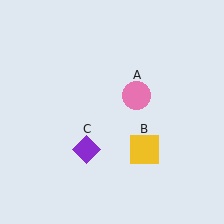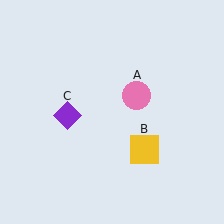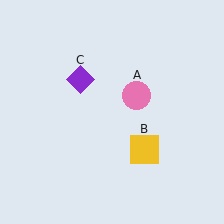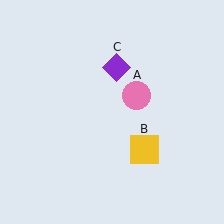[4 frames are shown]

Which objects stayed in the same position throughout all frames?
Pink circle (object A) and yellow square (object B) remained stationary.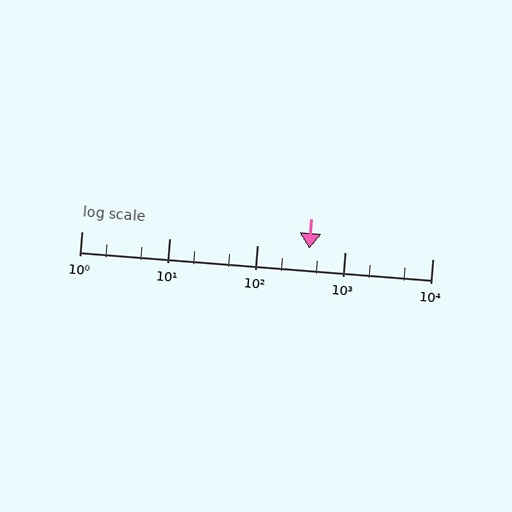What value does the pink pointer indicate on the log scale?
The pointer indicates approximately 390.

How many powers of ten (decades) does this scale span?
The scale spans 4 decades, from 1 to 10000.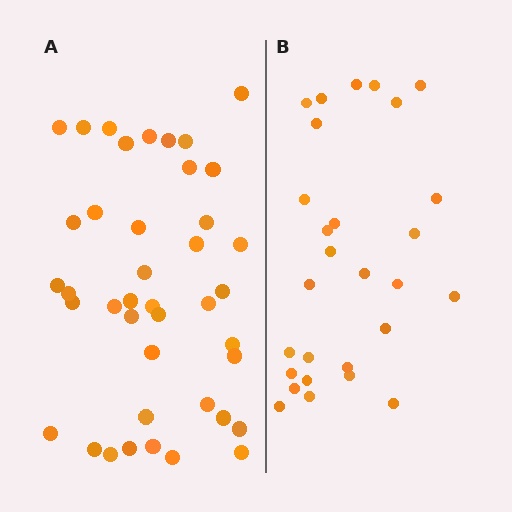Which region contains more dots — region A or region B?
Region A (the left region) has more dots.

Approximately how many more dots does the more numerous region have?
Region A has approximately 15 more dots than region B.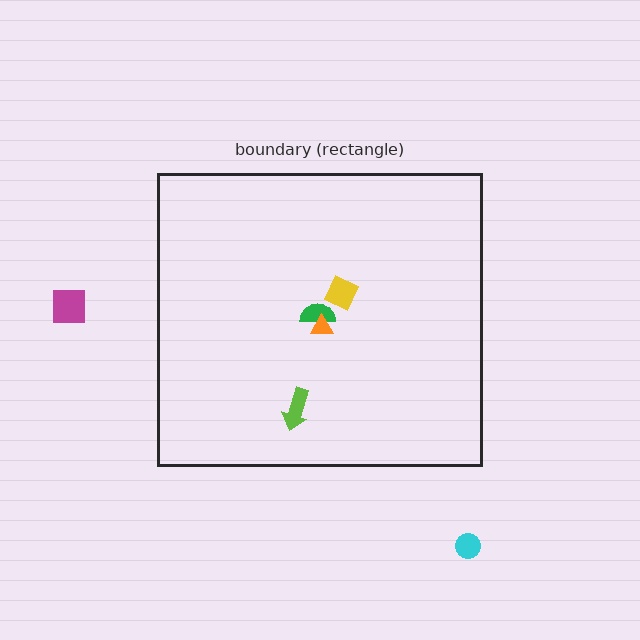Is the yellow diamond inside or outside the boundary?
Inside.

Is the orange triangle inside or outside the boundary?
Inside.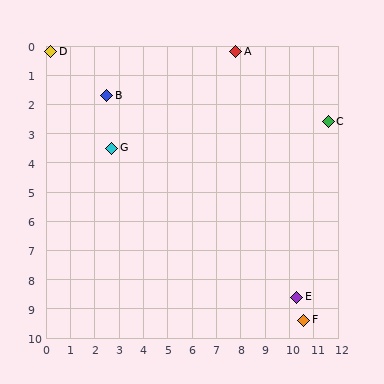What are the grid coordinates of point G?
Point G is at approximately (2.7, 3.5).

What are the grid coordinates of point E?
Point E is at approximately (10.3, 8.6).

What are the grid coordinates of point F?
Point F is at approximately (10.6, 9.4).